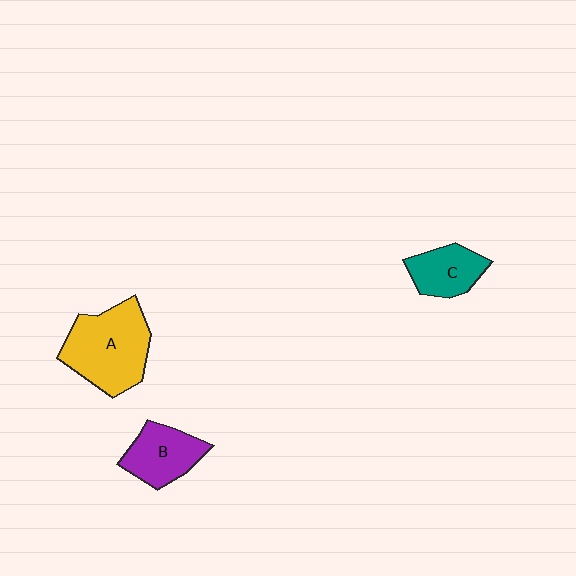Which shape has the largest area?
Shape A (yellow).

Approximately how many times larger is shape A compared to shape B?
Approximately 1.6 times.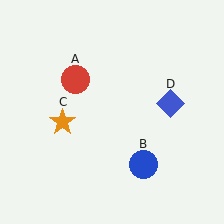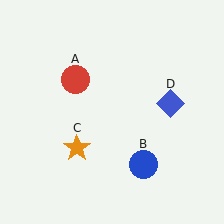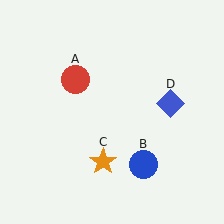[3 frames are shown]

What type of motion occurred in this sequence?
The orange star (object C) rotated counterclockwise around the center of the scene.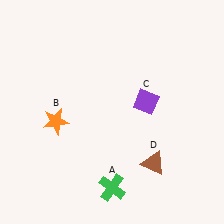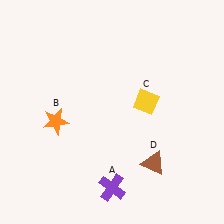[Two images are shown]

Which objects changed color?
A changed from green to purple. C changed from purple to yellow.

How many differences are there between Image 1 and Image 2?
There are 2 differences between the two images.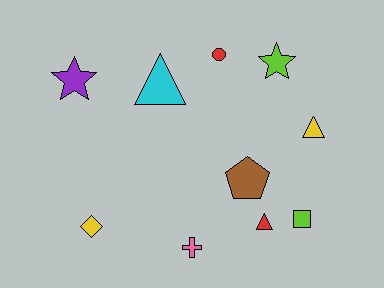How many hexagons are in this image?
There are no hexagons.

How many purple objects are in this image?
There is 1 purple object.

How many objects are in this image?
There are 10 objects.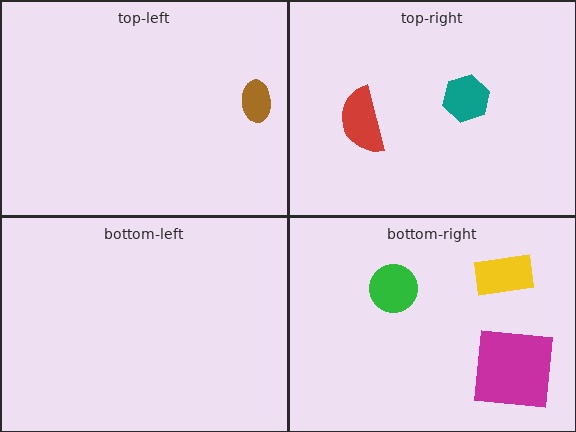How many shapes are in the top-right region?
2.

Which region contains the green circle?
The bottom-right region.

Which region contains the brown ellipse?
The top-left region.